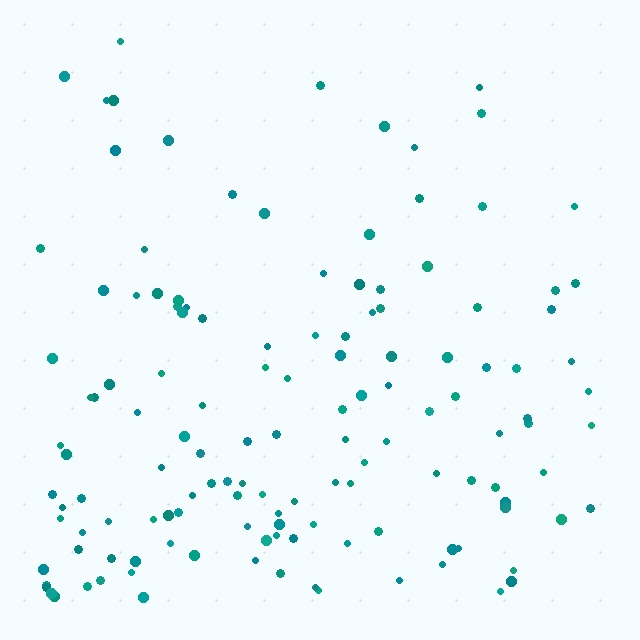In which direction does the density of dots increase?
From top to bottom, with the bottom side densest.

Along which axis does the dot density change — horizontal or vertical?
Vertical.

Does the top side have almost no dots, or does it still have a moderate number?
Still a moderate number, just noticeably fewer than the bottom.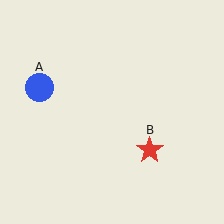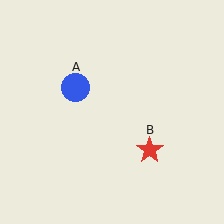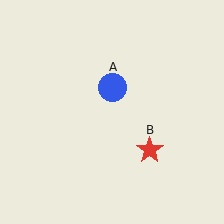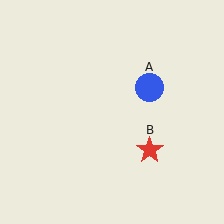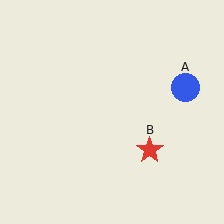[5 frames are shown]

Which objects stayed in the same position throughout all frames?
Red star (object B) remained stationary.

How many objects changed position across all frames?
1 object changed position: blue circle (object A).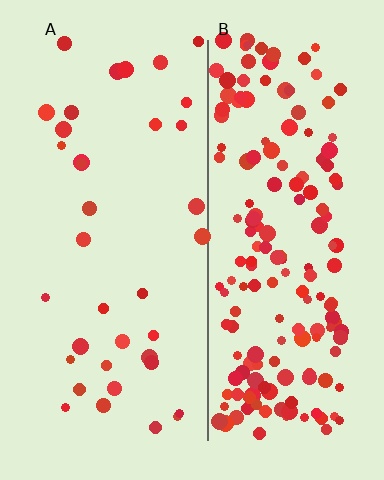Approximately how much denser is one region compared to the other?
Approximately 4.8× — region B over region A.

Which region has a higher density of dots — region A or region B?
B (the right).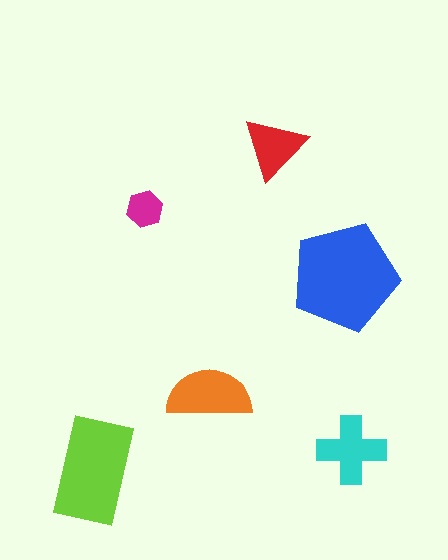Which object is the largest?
The blue pentagon.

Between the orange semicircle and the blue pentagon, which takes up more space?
The blue pentagon.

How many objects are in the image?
There are 6 objects in the image.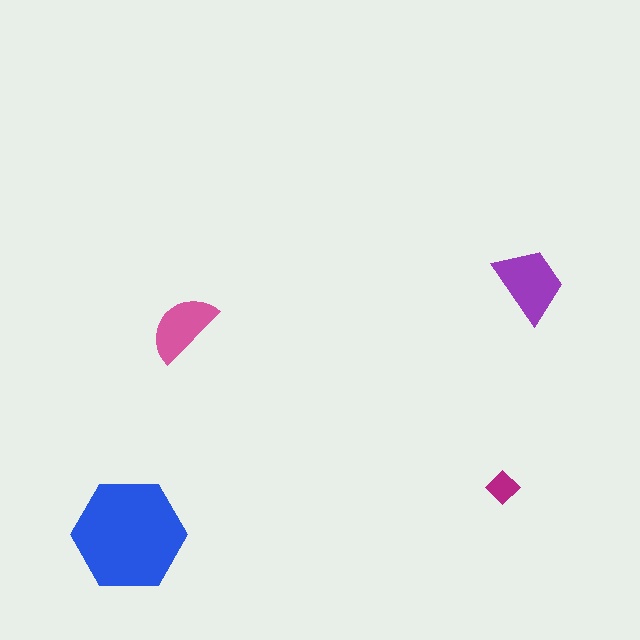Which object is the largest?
The blue hexagon.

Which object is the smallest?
The magenta diamond.